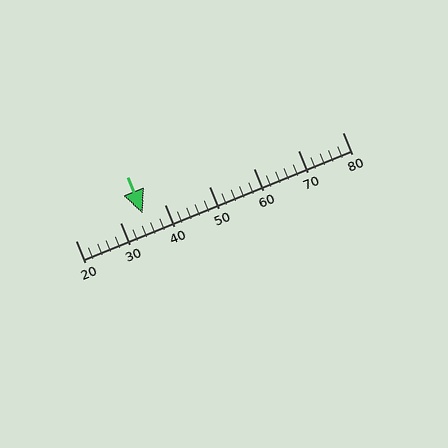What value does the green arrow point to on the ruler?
The green arrow points to approximately 35.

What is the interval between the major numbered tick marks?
The major tick marks are spaced 10 units apart.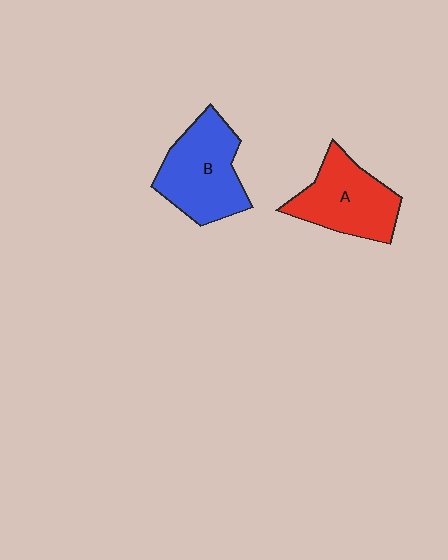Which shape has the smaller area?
Shape A (red).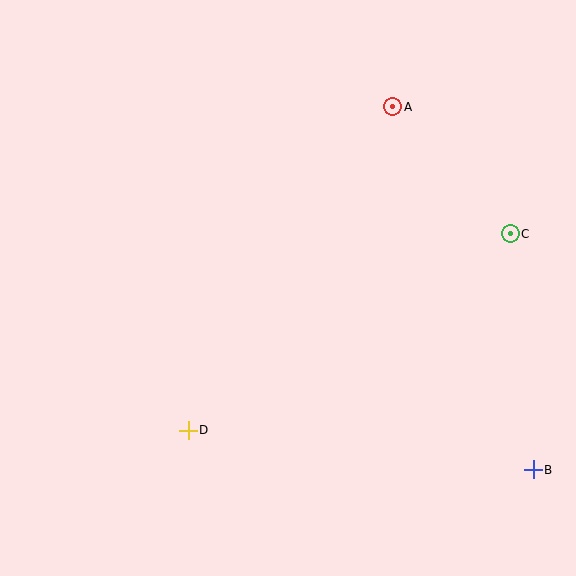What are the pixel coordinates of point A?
Point A is at (393, 107).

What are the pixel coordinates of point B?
Point B is at (533, 470).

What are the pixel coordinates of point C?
Point C is at (510, 234).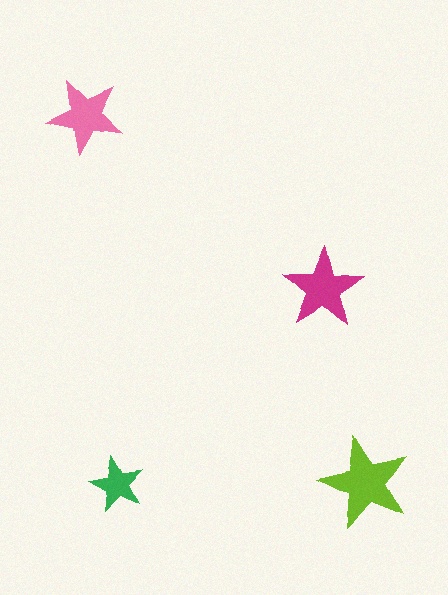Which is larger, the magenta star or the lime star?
The lime one.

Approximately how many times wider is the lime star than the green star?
About 1.5 times wider.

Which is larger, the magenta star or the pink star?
The magenta one.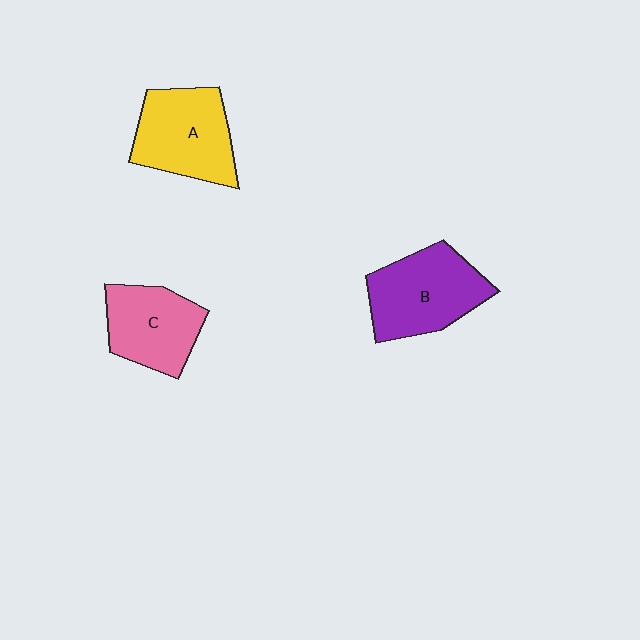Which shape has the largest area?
Shape B (purple).